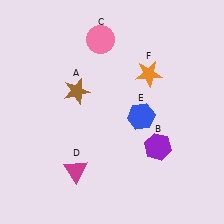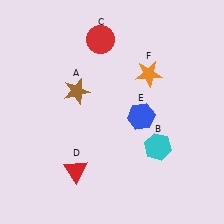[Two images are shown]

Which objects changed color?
B changed from purple to cyan. C changed from pink to red. D changed from magenta to red.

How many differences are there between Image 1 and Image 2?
There are 3 differences between the two images.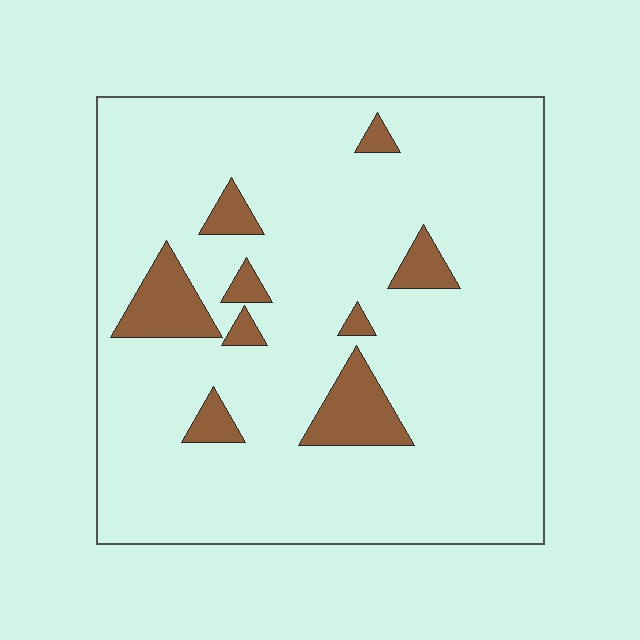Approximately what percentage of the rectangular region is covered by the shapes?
Approximately 10%.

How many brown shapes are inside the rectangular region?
9.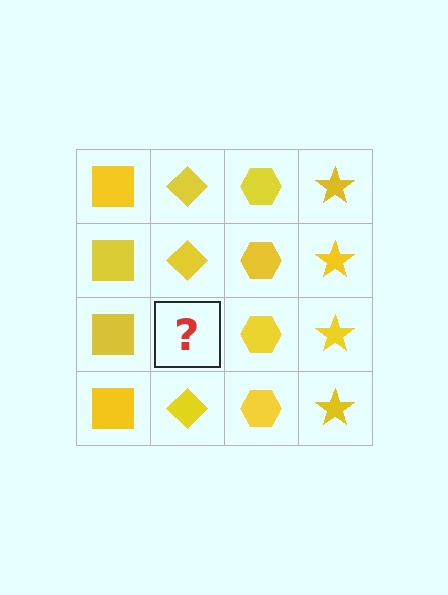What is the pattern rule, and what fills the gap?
The rule is that each column has a consistent shape. The gap should be filled with a yellow diamond.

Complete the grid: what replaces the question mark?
The question mark should be replaced with a yellow diamond.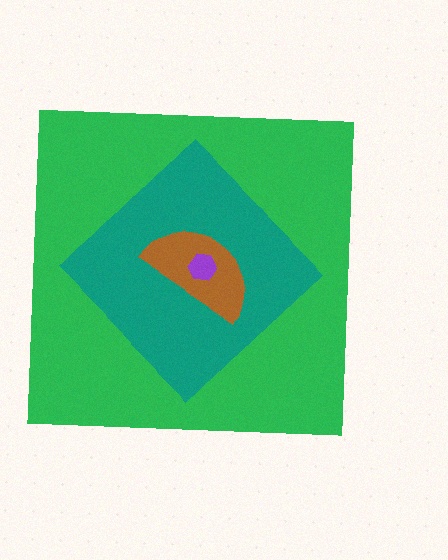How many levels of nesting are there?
4.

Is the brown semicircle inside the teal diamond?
Yes.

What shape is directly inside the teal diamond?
The brown semicircle.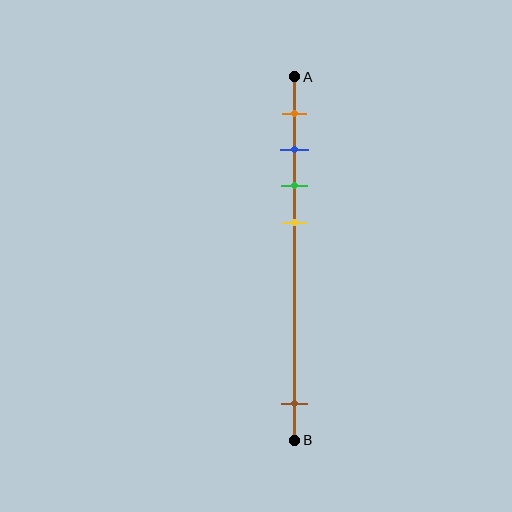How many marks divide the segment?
There are 5 marks dividing the segment.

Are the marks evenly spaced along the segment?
No, the marks are not evenly spaced.